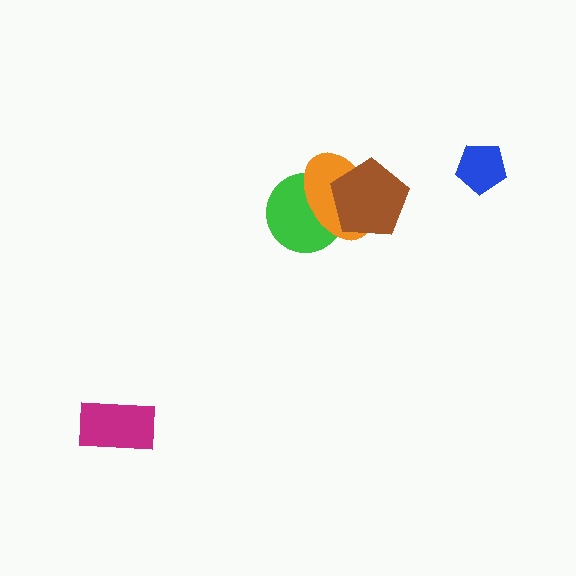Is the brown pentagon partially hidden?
No, no other shape covers it.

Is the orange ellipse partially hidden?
Yes, it is partially covered by another shape.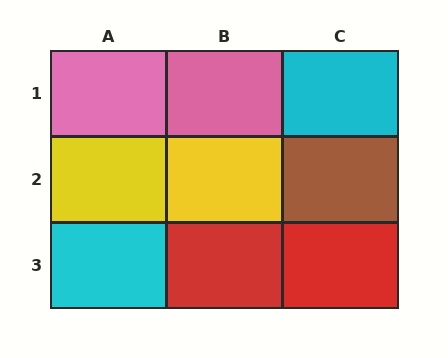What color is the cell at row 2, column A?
Yellow.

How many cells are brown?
1 cell is brown.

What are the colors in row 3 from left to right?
Cyan, red, red.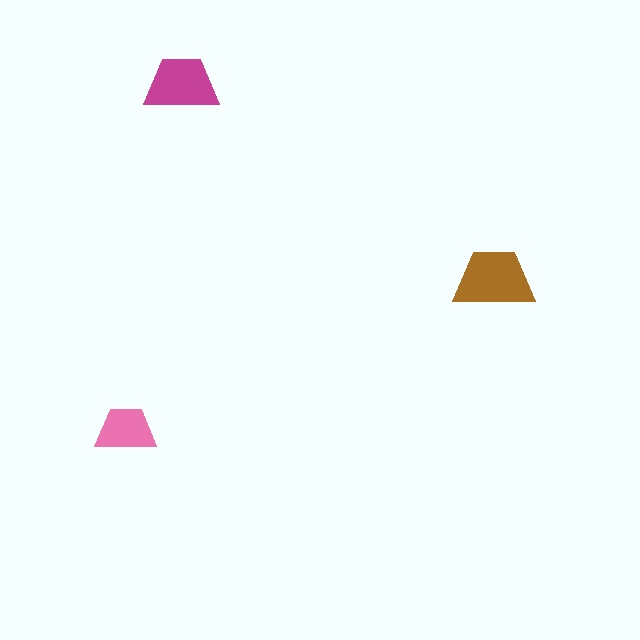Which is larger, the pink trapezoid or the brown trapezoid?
The brown one.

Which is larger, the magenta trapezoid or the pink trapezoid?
The magenta one.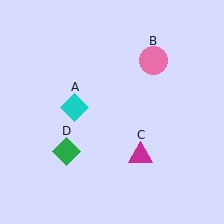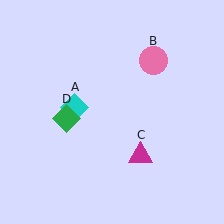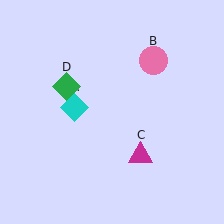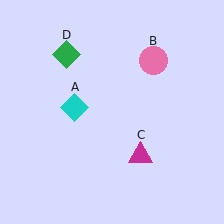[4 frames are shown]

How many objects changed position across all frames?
1 object changed position: green diamond (object D).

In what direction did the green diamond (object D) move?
The green diamond (object D) moved up.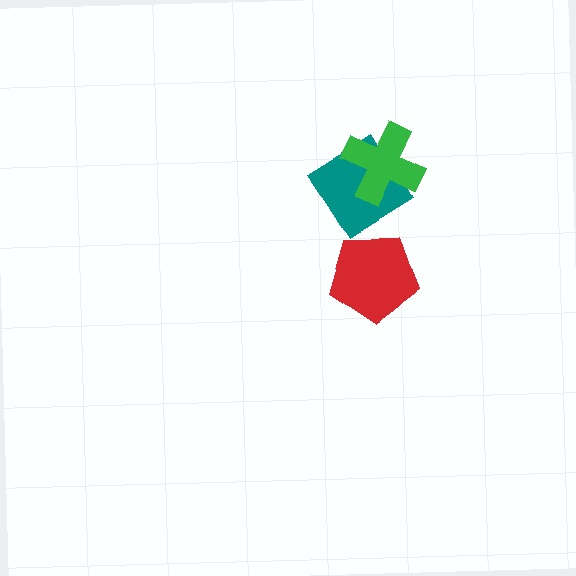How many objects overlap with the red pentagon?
0 objects overlap with the red pentagon.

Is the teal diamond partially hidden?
Yes, it is partially covered by another shape.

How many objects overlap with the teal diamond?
1 object overlaps with the teal diamond.